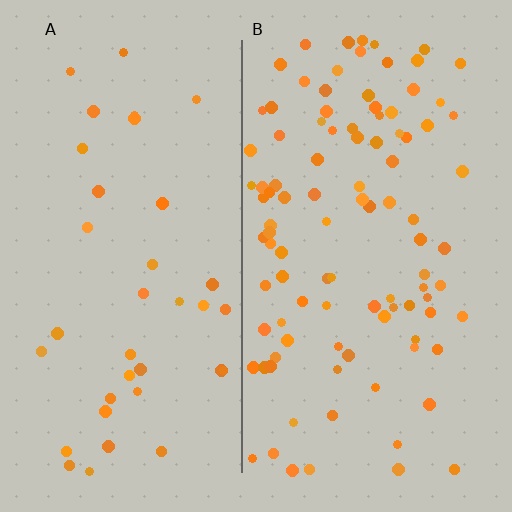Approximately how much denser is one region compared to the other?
Approximately 2.6× — region B over region A.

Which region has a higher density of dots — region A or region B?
B (the right).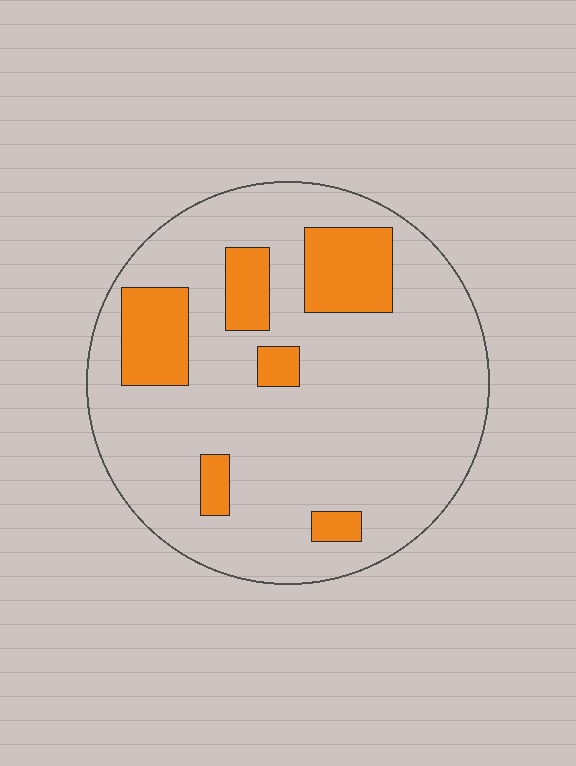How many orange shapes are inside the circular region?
6.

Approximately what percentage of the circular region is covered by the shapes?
Approximately 20%.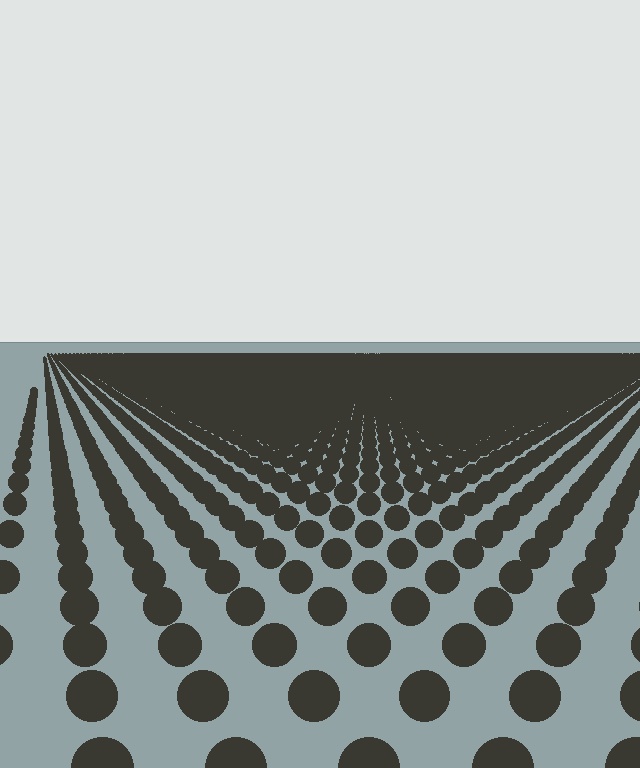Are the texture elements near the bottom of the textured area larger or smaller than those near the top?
Larger. Near the bottom, elements are closer to the viewer and appear at a bigger on-screen size.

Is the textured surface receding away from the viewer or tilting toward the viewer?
The surface is receding away from the viewer. Texture elements get smaller and denser toward the top.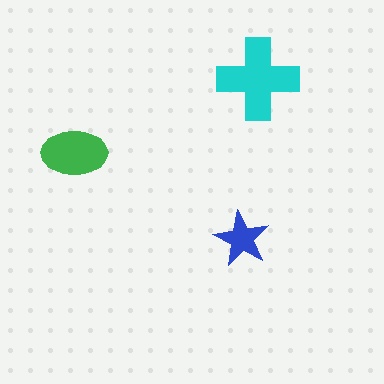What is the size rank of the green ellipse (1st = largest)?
2nd.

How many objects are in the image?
There are 3 objects in the image.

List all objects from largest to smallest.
The cyan cross, the green ellipse, the blue star.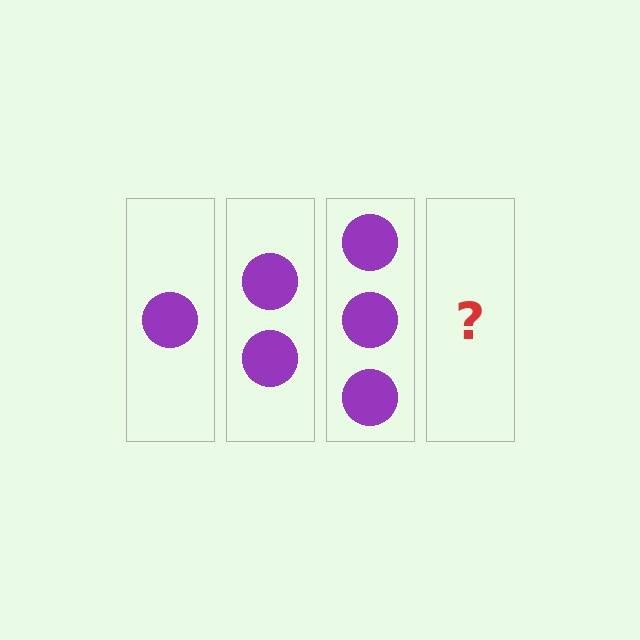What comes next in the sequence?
The next element should be 4 circles.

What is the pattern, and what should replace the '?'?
The pattern is that each step adds one more circle. The '?' should be 4 circles.